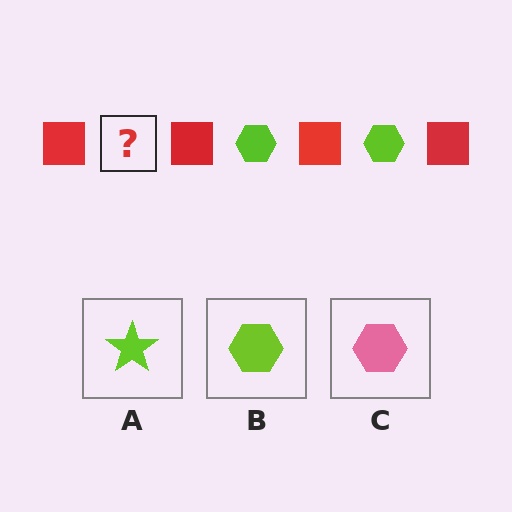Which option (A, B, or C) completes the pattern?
B.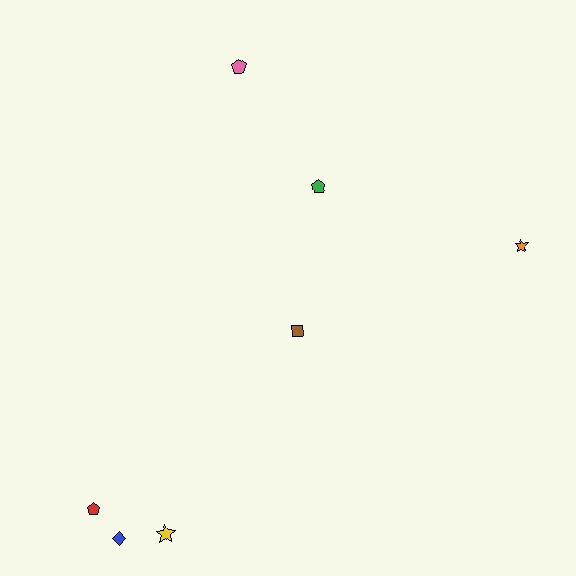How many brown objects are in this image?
There is 1 brown object.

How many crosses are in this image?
There are no crosses.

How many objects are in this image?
There are 7 objects.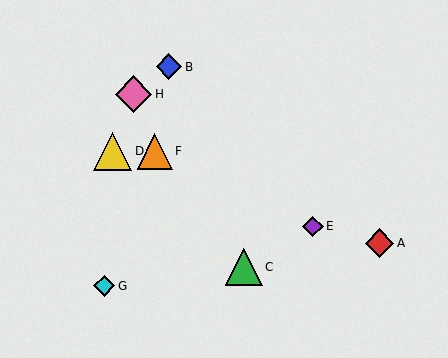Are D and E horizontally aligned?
No, D is at y≈151 and E is at y≈226.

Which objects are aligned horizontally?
Objects D, F are aligned horizontally.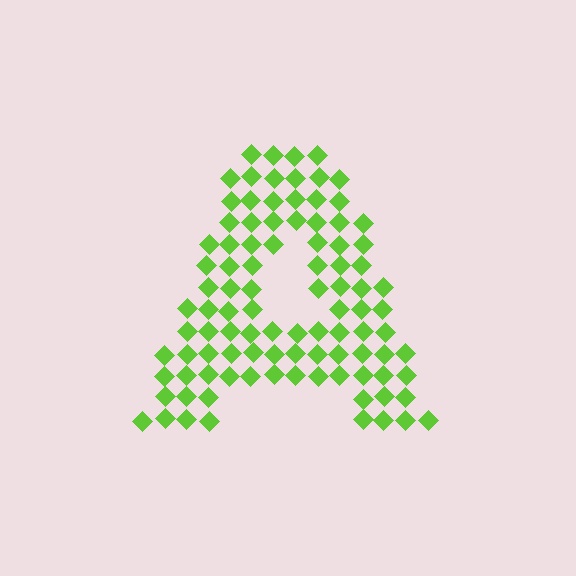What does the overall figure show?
The overall figure shows the letter A.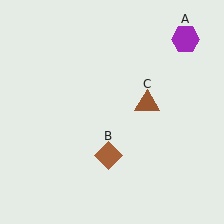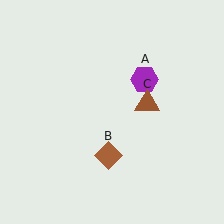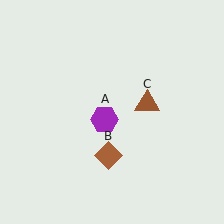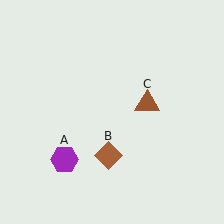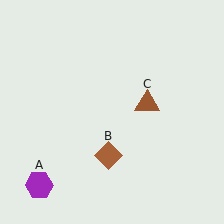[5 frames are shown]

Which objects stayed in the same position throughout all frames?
Brown diamond (object B) and brown triangle (object C) remained stationary.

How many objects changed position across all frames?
1 object changed position: purple hexagon (object A).